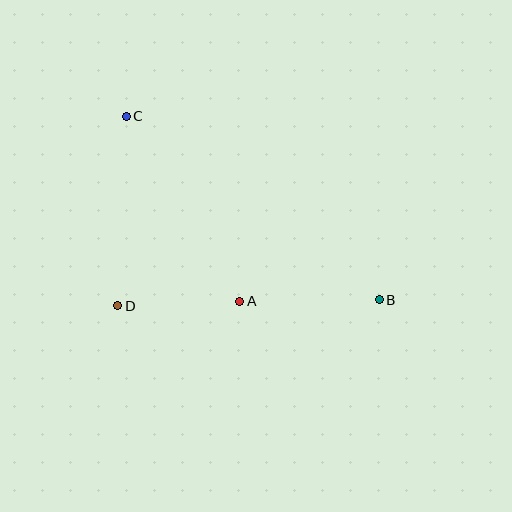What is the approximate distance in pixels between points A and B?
The distance between A and B is approximately 140 pixels.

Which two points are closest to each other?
Points A and D are closest to each other.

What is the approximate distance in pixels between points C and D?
The distance between C and D is approximately 190 pixels.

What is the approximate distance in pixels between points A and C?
The distance between A and C is approximately 217 pixels.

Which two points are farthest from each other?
Points B and C are farthest from each other.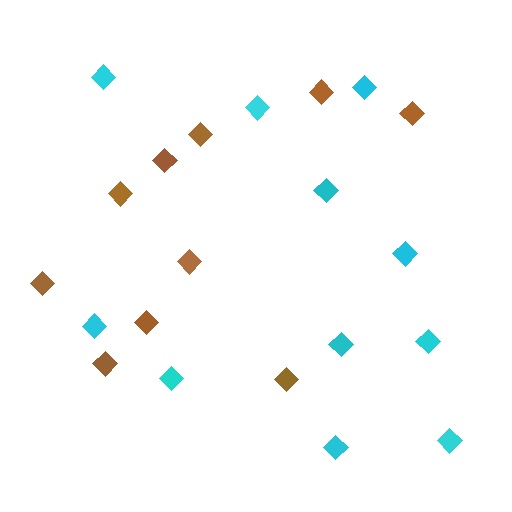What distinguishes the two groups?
There are 2 groups: one group of brown diamonds (10) and one group of cyan diamonds (11).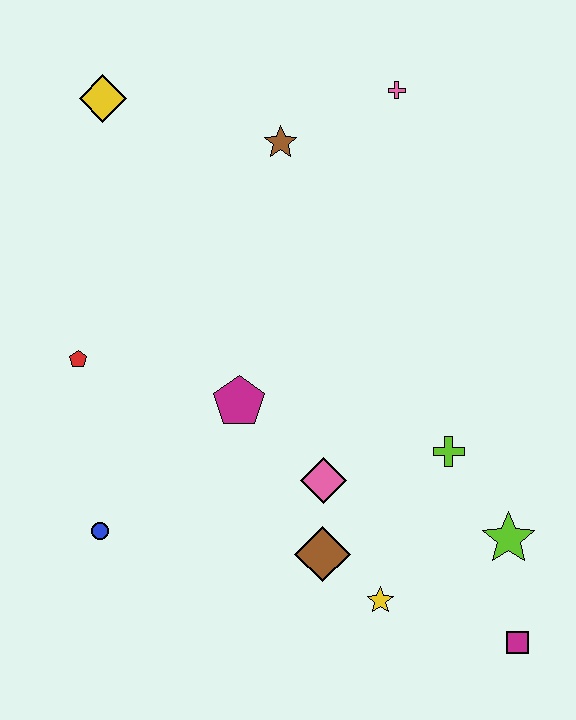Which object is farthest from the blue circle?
The pink cross is farthest from the blue circle.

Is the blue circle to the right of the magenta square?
No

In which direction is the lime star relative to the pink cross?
The lime star is below the pink cross.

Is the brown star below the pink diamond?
No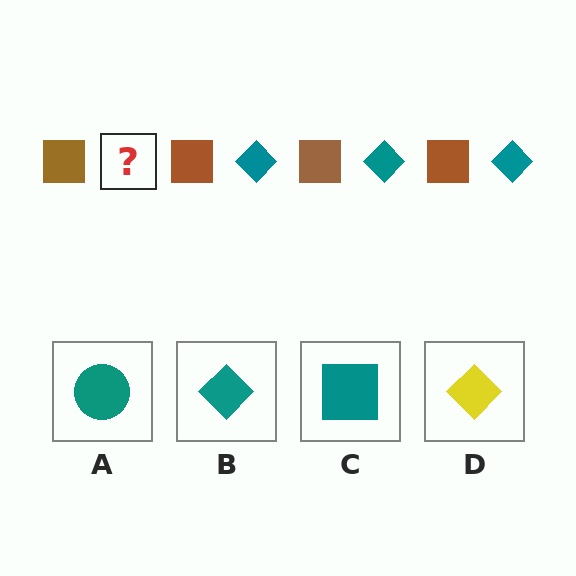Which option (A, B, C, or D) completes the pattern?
B.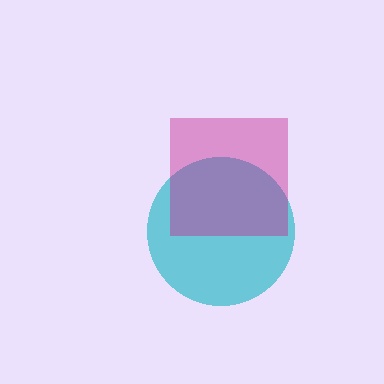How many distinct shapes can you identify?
There are 2 distinct shapes: a cyan circle, a magenta square.